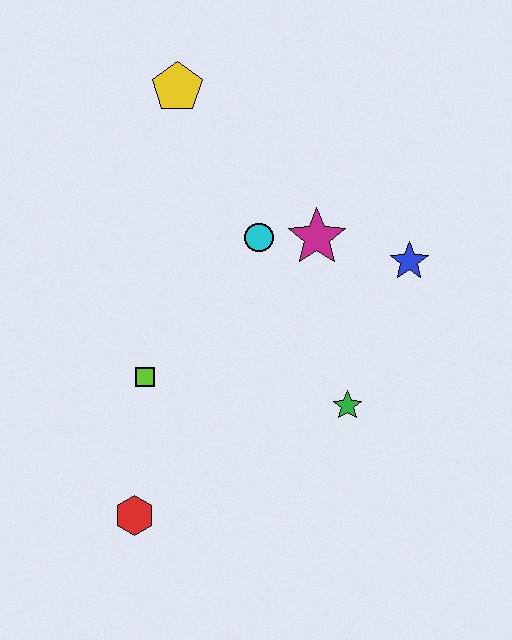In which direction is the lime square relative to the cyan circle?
The lime square is below the cyan circle.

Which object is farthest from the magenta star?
The red hexagon is farthest from the magenta star.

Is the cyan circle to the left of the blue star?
Yes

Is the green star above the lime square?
No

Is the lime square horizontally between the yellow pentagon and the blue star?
No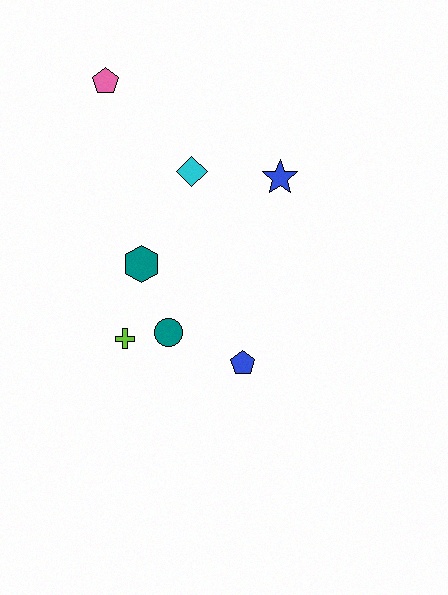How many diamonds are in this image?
There is 1 diamond.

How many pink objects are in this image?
There is 1 pink object.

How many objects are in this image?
There are 7 objects.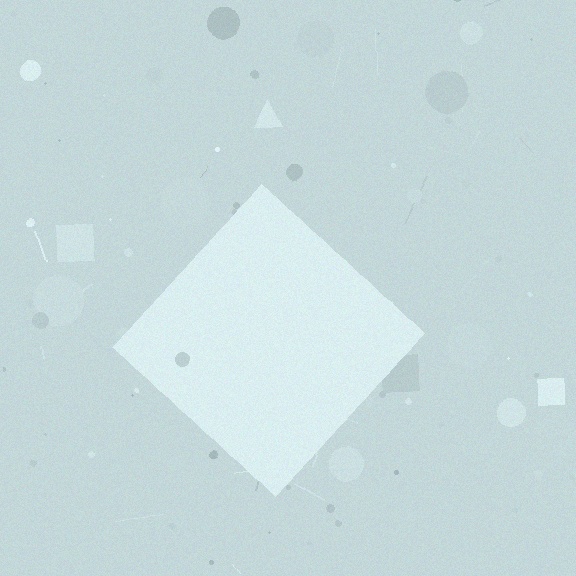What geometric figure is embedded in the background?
A diamond is embedded in the background.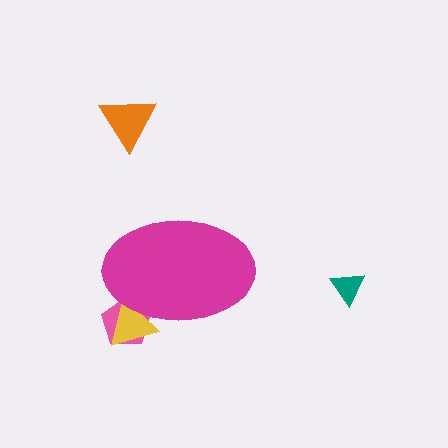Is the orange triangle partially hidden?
No, the orange triangle is fully visible.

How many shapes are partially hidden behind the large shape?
2 shapes are partially hidden.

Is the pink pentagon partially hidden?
Yes, the pink pentagon is partially hidden behind the magenta ellipse.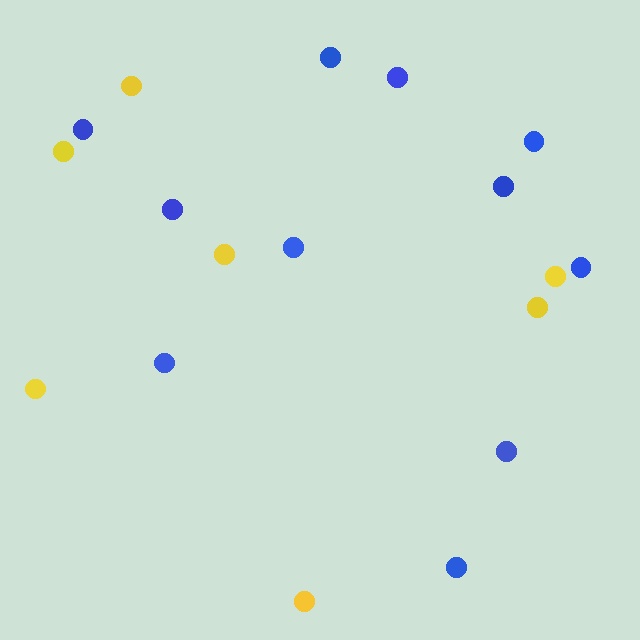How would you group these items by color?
There are 2 groups: one group of blue circles (11) and one group of yellow circles (7).